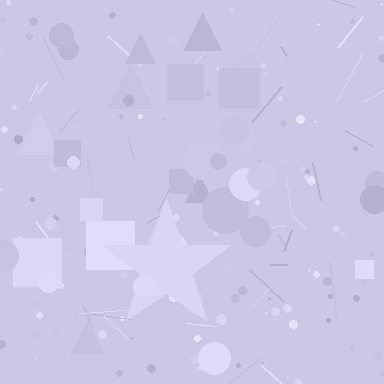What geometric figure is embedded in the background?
A star is embedded in the background.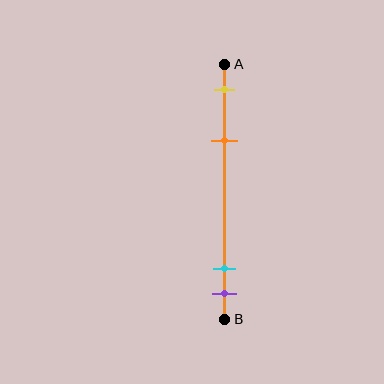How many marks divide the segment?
There are 4 marks dividing the segment.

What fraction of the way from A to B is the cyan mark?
The cyan mark is approximately 80% (0.8) of the way from A to B.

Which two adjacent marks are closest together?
The cyan and purple marks are the closest adjacent pair.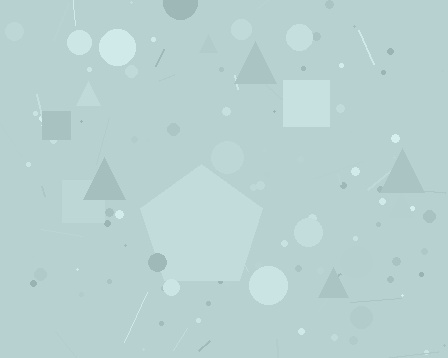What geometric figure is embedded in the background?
A pentagon is embedded in the background.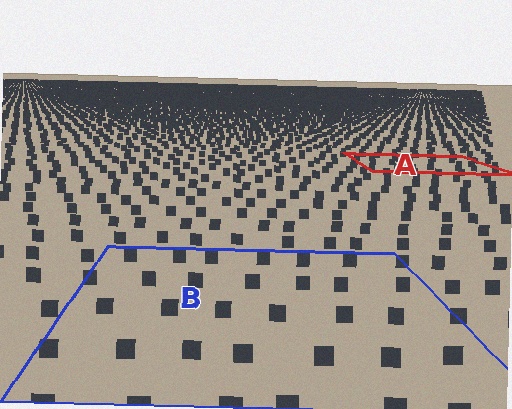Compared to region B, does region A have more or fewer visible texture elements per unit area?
Region A has more texture elements per unit area — they are packed more densely because it is farther away.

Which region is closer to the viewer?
Region B is closer. The texture elements there are larger and more spread out.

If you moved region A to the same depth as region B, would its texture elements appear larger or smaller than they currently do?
They would appear larger. At a closer depth, the same texture elements are projected at a bigger on-screen size.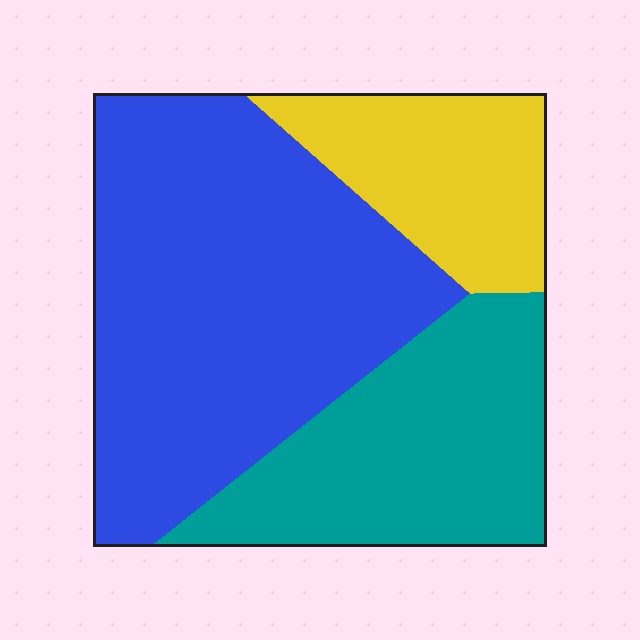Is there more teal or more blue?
Blue.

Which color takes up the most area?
Blue, at roughly 50%.